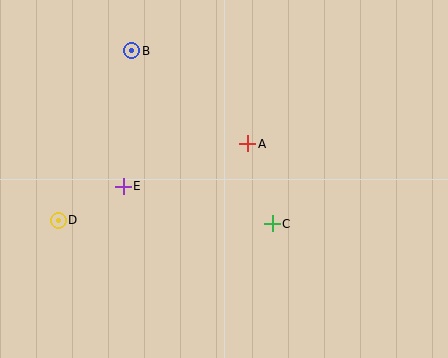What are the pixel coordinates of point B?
Point B is at (132, 51).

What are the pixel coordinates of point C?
Point C is at (272, 224).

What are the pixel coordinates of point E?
Point E is at (123, 186).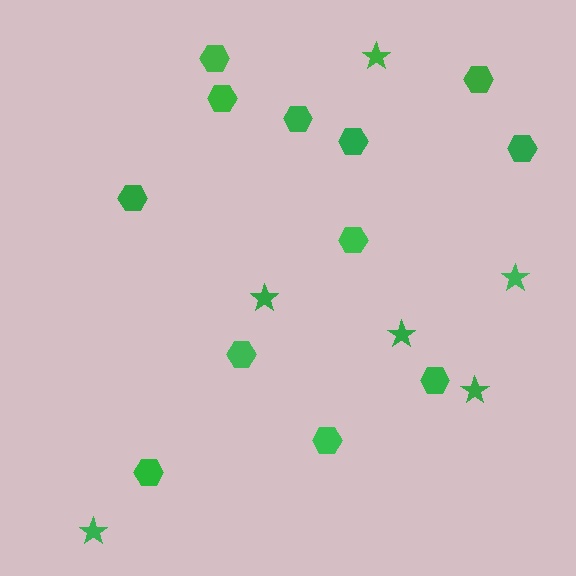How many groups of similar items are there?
There are 2 groups: one group of hexagons (12) and one group of stars (6).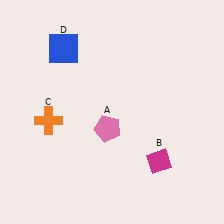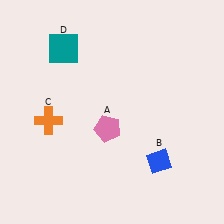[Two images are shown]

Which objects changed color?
B changed from magenta to blue. D changed from blue to teal.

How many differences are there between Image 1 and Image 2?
There are 2 differences between the two images.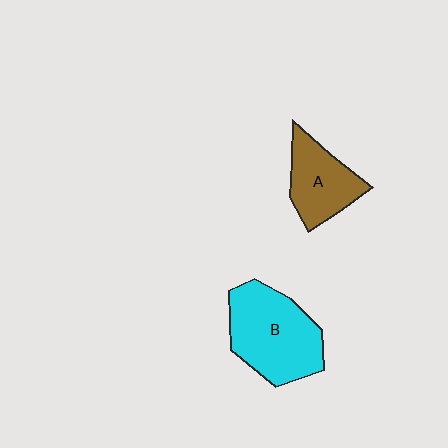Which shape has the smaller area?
Shape A (brown).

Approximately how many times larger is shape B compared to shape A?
Approximately 1.5 times.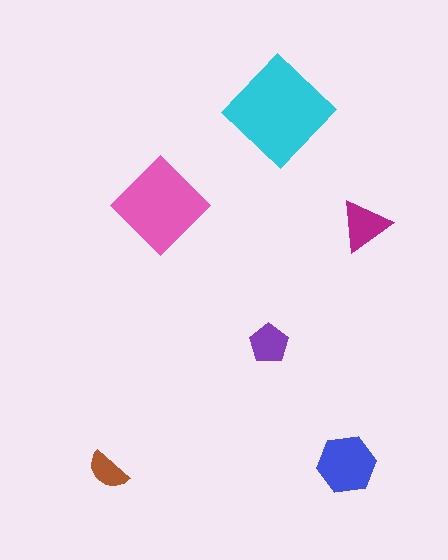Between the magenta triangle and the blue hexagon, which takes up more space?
The blue hexagon.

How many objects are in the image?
There are 6 objects in the image.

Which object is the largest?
The cyan diamond.